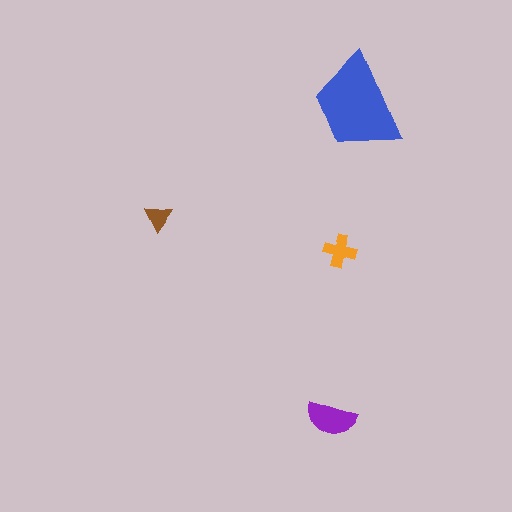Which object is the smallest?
The brown triangle.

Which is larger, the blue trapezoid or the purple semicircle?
The blue trapezoid.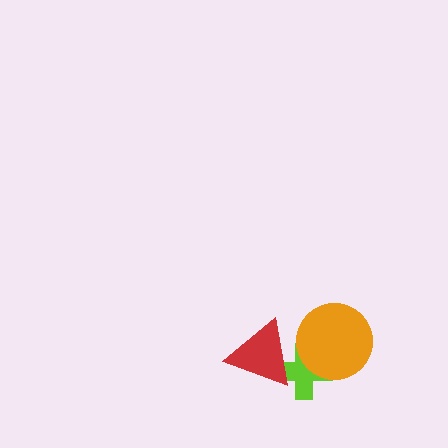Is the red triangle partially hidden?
No, no other shape covers it.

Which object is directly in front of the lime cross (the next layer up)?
The orange circle is directly in front of the lime cross.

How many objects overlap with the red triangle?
1 object overlaps with the red triangle.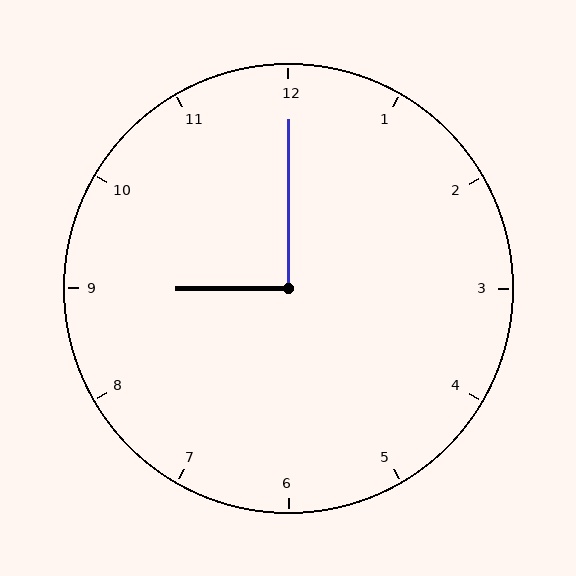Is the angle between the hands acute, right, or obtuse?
It is right.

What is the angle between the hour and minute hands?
Approximately 90 degrees.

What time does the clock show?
9:00.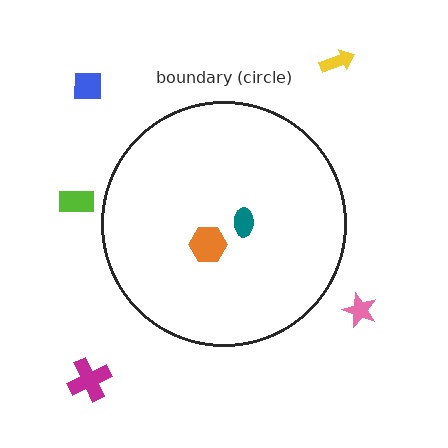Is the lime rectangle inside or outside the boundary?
Outside.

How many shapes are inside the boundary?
2 inside, 5 outside.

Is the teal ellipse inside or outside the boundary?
Inside.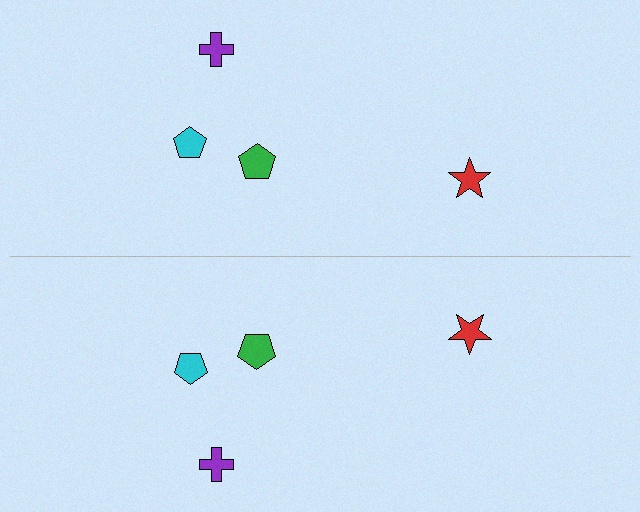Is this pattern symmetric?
Yes, this pattern has bilateral (reflection) symmetry.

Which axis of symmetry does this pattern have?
The pattern has a horizontal axis of symmetry running through the center of the image.